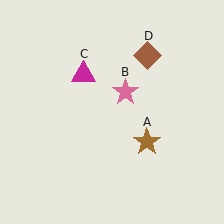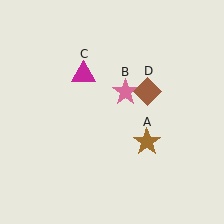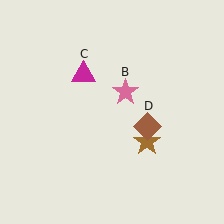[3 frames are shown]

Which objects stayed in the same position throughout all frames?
Brown star (object A) and pink star (object B) and magenta triangle (object C) remained stationary.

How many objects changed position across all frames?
1 object changed position: brown diamond (object D).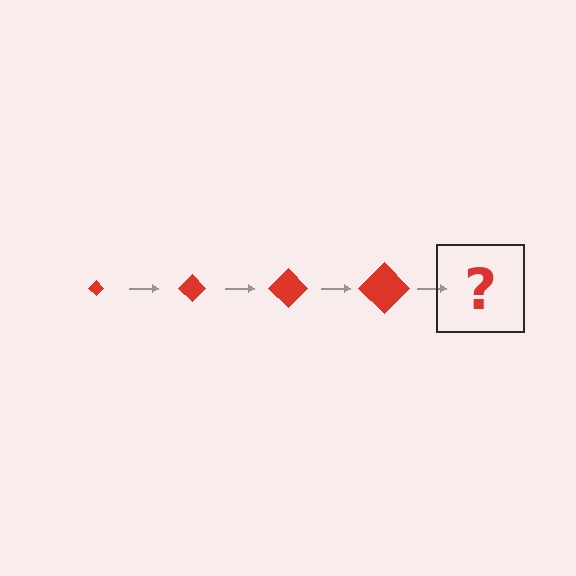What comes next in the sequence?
The next element should be a red diamond, larger than the previous one.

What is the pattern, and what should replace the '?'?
The pattern is that the diamond gets progressively larger each step. The '?' should be a red diamond, larger than the previous one.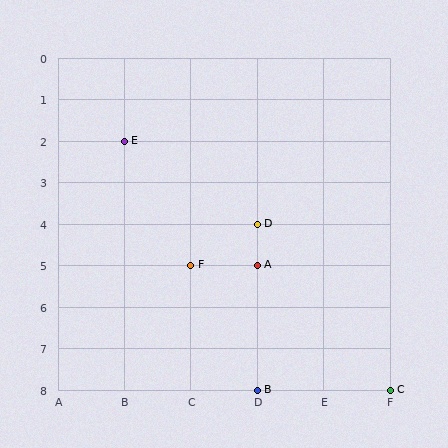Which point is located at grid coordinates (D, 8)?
Point B is at (D, 8).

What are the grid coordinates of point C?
Point C is at grid coordinates (F, 8).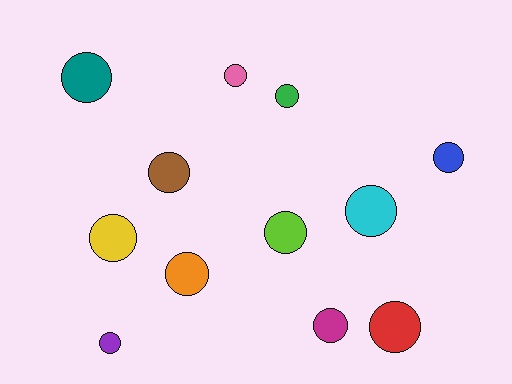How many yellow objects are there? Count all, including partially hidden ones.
There is 1 yellow object.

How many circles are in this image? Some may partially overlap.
There are 12 circles.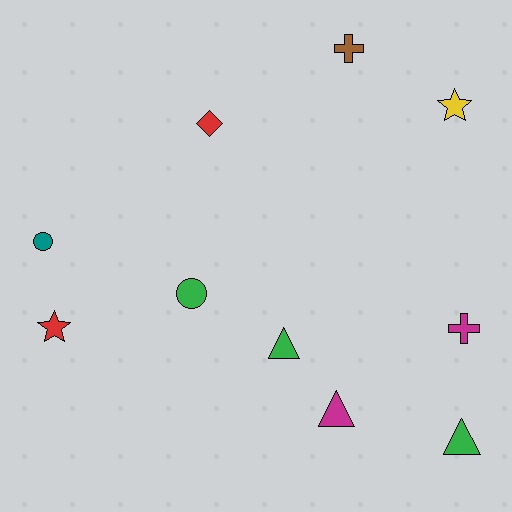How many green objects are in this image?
There are 3 green objects.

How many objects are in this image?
There are 10 objects.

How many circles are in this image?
There are 2 circles.